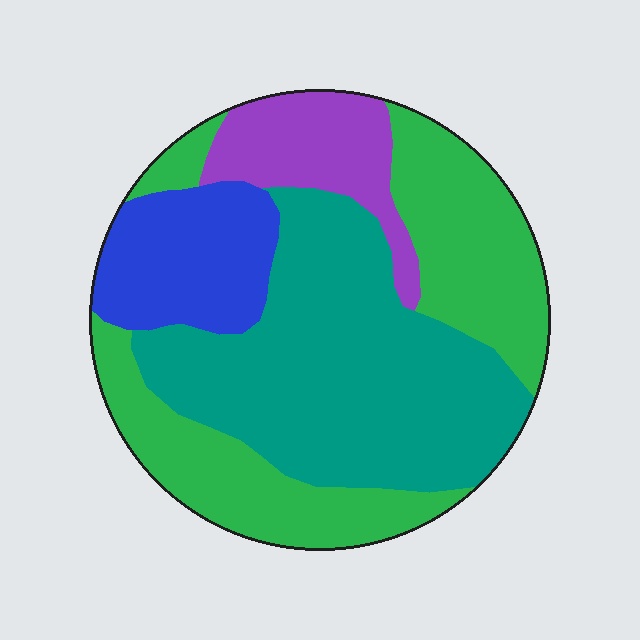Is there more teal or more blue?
Teal.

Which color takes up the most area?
Teal, at roughly 40%.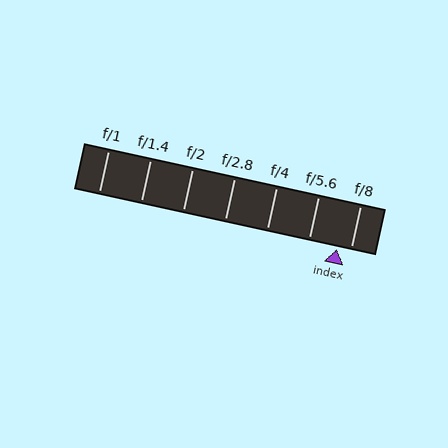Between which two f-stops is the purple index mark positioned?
The index mark is between f/5.6 and f/8.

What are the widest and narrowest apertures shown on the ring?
The widest aperture shown is f/1 and the narrowest is f/8.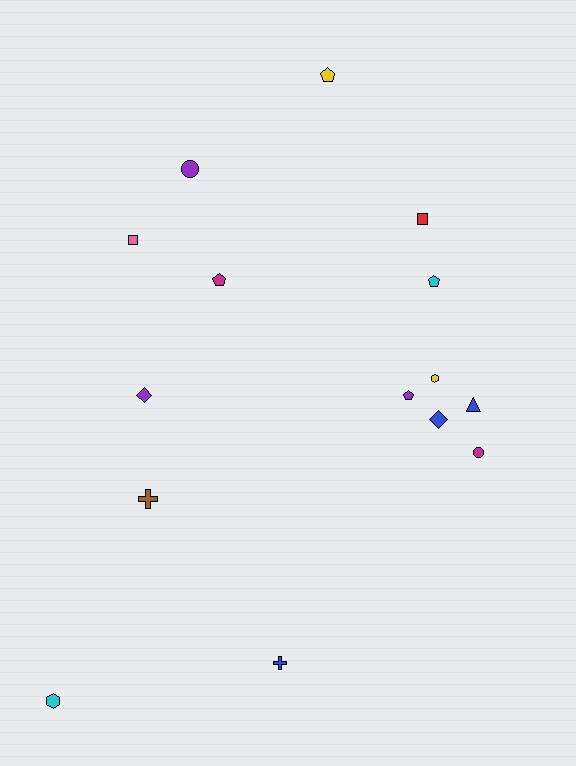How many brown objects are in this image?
There is 1 brown object.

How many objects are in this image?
There are 15 objects.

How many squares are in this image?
There are 2 squares.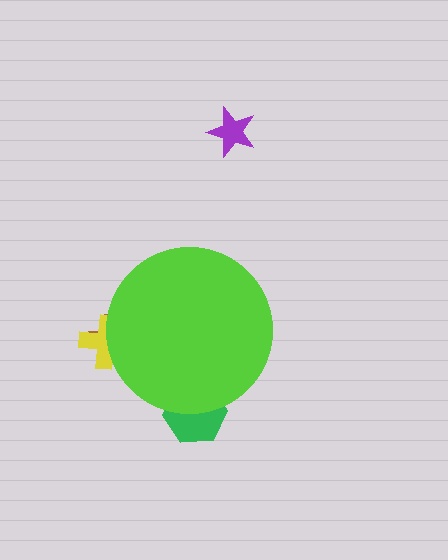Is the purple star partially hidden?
No, the purple star is fully visible.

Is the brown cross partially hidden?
Yes, the brown cross is partially hidden behind the lime circle.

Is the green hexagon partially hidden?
Yes, the green hexagon is partially hidden behind the lime circle.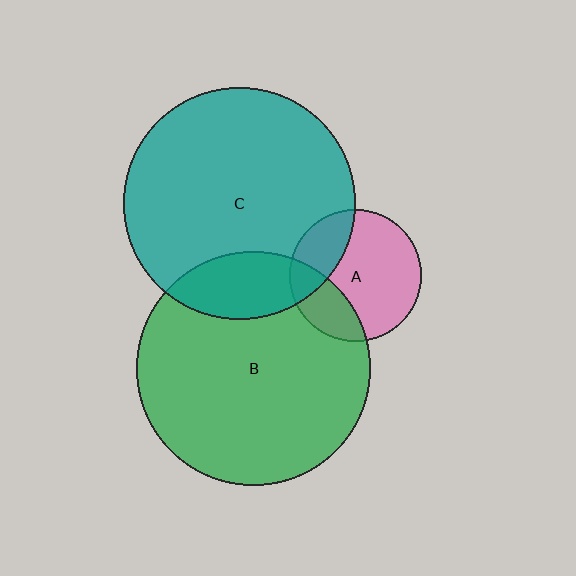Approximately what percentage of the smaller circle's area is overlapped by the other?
Approximately 25%.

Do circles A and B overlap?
Yes.